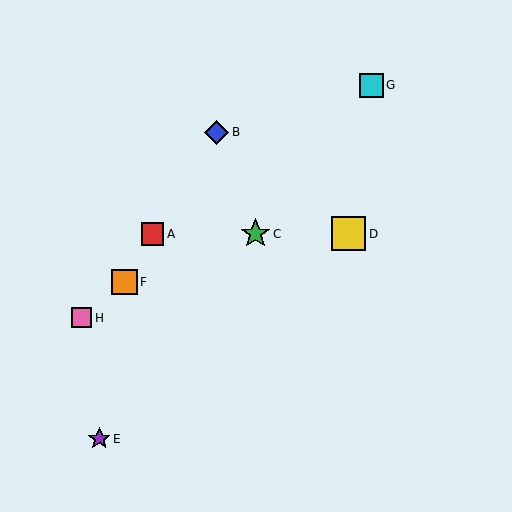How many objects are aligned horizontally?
3 objects (A, C, D) are aligned horizontally.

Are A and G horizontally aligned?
No, A is at y≈234 and G is at y≈85.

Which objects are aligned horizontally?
Objects A, C, D are aligned horizontally.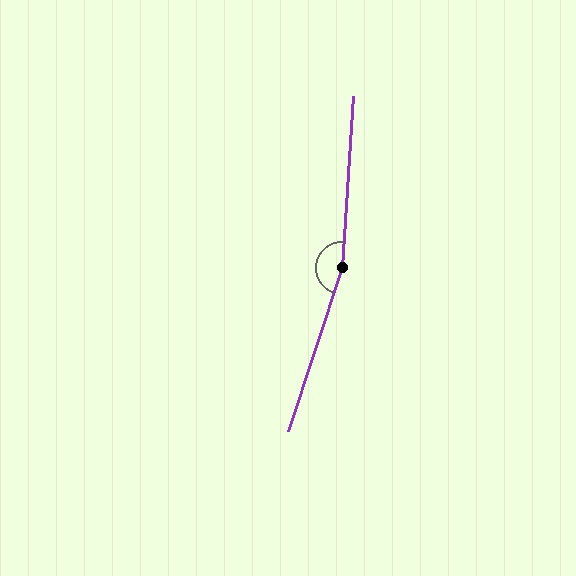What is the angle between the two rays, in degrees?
Approximately 166 degrees.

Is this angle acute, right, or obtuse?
It is obtuse.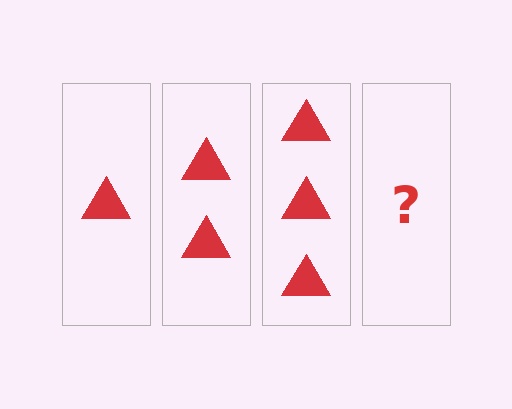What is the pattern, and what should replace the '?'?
The pattern is that each step adds one more triangle. The '?' should be 4 triangles.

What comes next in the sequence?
The next element should be 4 triangles.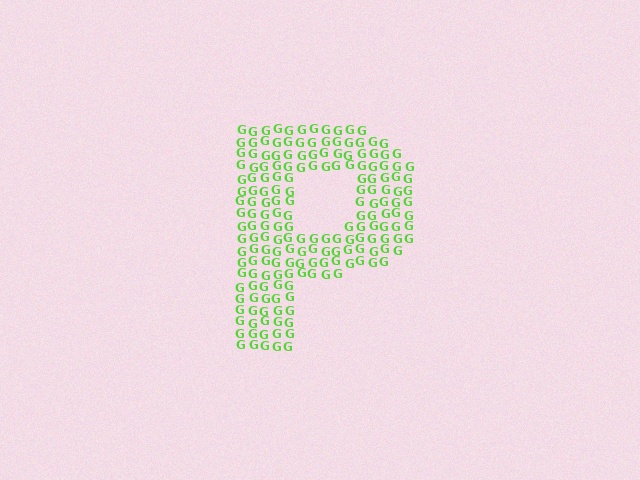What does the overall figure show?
The overall figure shows the letter P.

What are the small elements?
The small elements are letter G's.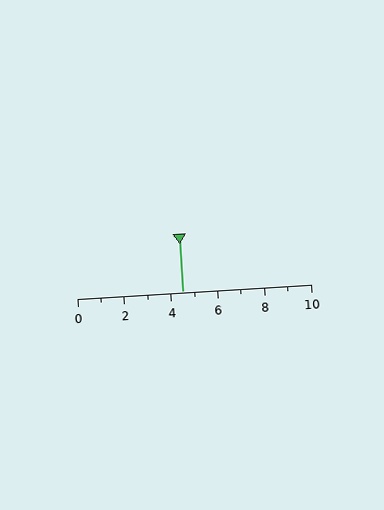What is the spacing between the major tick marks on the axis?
The major ticks are spaced 2 apart.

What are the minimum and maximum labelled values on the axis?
The axis runs from 0 to 10.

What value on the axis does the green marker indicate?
The marker indicates approximately 4.5.